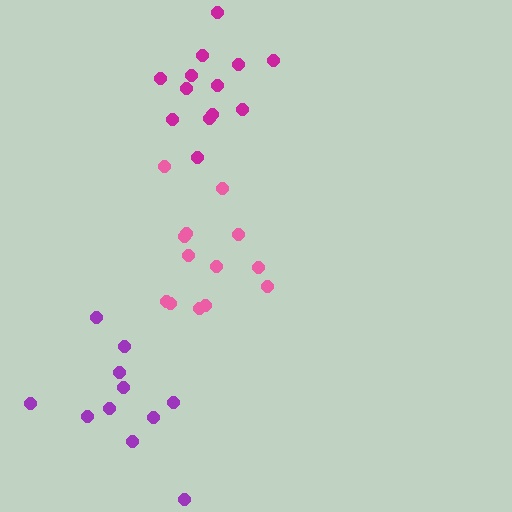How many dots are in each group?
Group 1: 13 dots, Group 2: 11 dots, Group 3: 13 dots (37 total).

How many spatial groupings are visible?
There are 3 spatial groupings.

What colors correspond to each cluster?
The clusters are colored: pink, purple, magenta.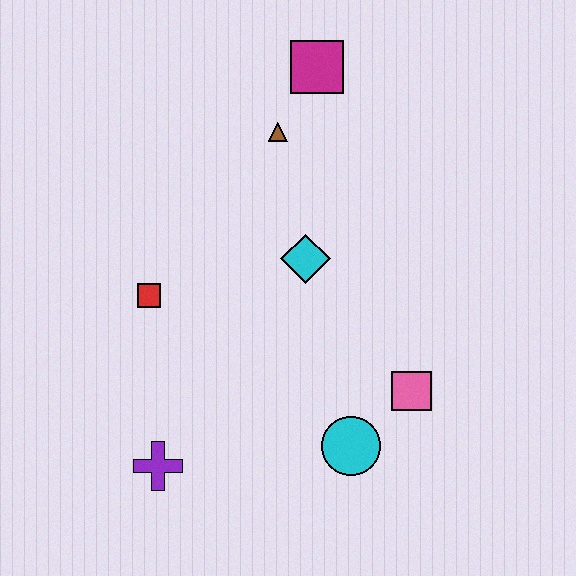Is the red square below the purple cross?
No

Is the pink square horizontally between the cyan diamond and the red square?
No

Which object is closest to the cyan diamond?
The brown triangle is closest to the cyan diamond.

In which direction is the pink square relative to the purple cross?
The pink square is to the right of the purple cross.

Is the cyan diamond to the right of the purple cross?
Yes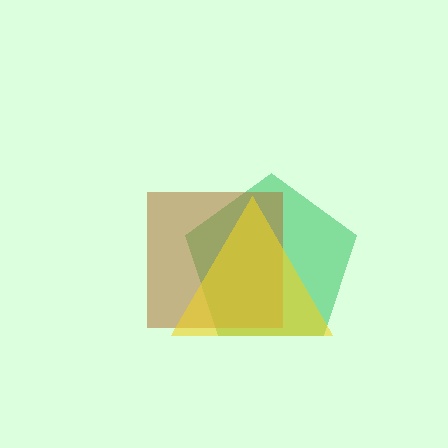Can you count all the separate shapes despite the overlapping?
Yes, there are 3 separate shapes.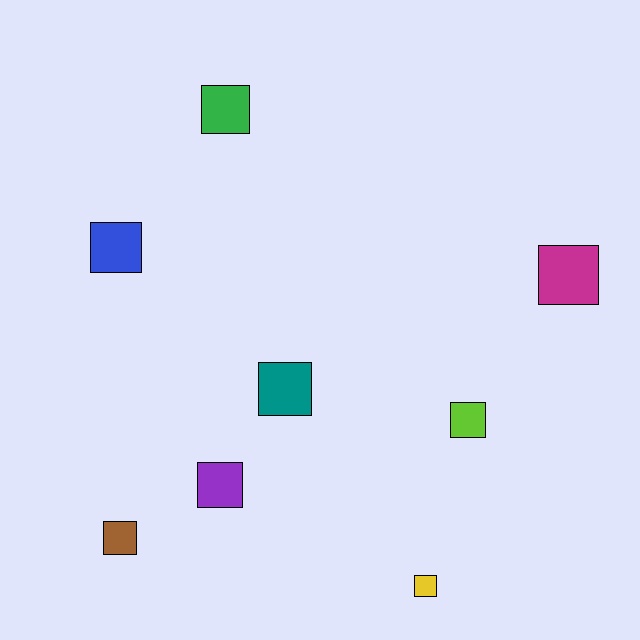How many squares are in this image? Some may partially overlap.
There are 8 squares.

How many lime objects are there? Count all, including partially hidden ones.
There is 1 lime object.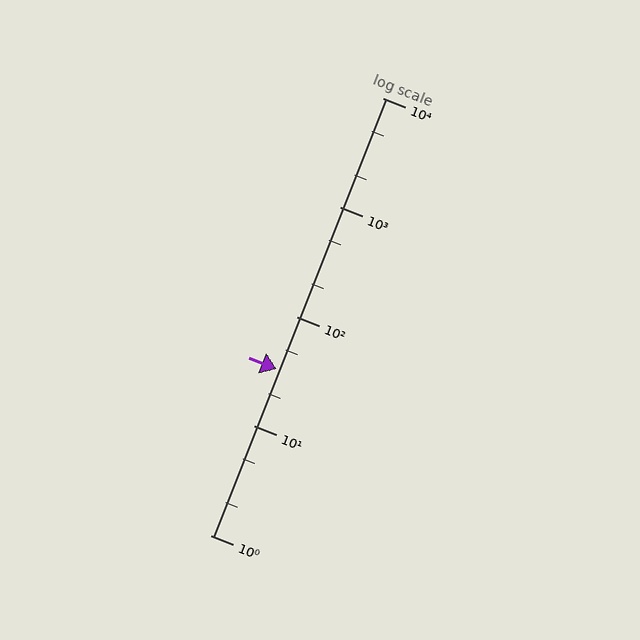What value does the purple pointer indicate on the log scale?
The pointer indicates approximately 33.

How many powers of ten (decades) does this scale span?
The scale spans 4 decades, from 1 to 10000.